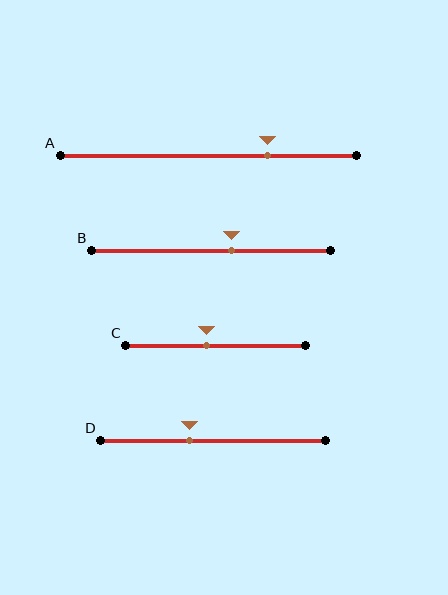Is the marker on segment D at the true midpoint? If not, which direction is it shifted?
No, the marker on segment D is shifted to the left by about 10% of the segment length.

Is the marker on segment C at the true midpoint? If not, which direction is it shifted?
No, the marker on segment C is shifted to the left by about 5% of the segment length.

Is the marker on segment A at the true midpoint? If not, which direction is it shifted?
No, the marker on segment A is shifted to the right by about 20% of the segment length.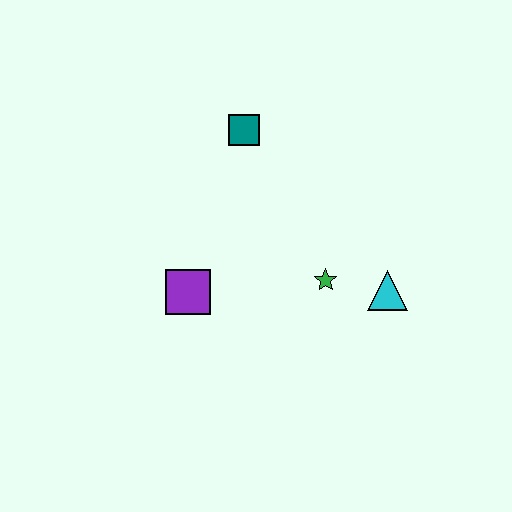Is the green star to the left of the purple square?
No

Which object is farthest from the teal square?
The cyan triangle is farthest from the teal square.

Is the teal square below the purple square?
No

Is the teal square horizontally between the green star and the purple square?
Yes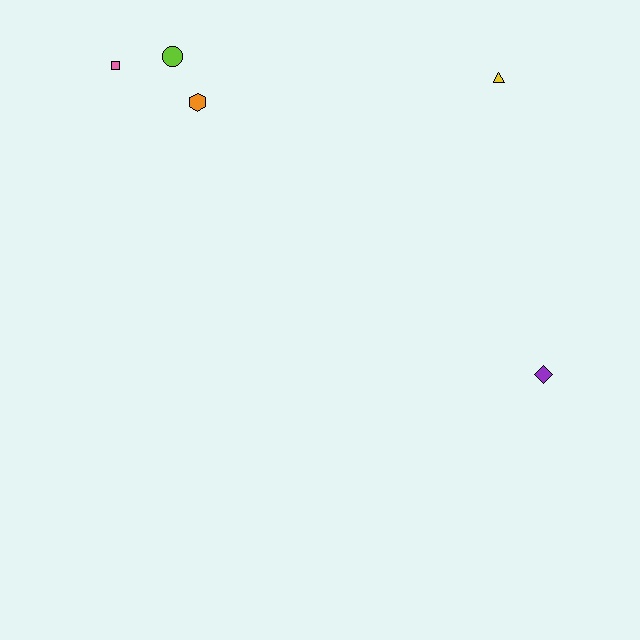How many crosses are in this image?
There are no crosses.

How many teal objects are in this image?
There are no teal objects.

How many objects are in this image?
There are 5 objects.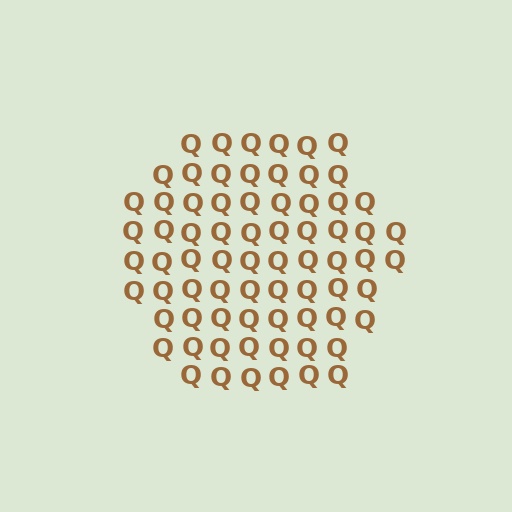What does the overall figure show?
The overall figure shows a hexagon.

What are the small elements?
The small elements are letter Q's.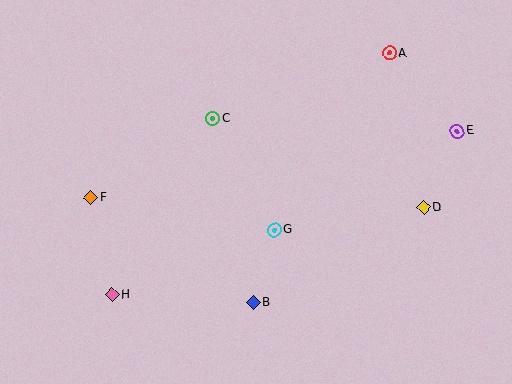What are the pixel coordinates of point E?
Point E is at (457, 131).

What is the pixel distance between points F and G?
The distance between F and G is 186 pixels.